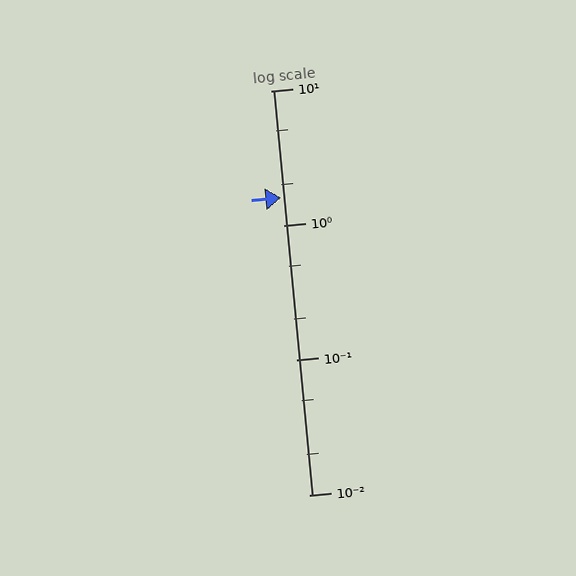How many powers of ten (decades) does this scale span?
The scale spans 3 decades, from 0.01 to 10.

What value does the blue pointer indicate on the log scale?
The pointer indicates approximately 1.6.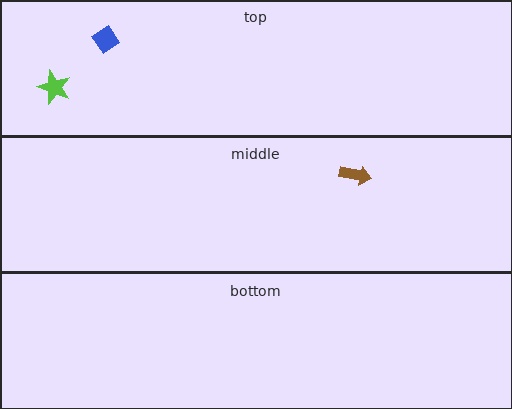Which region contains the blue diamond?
The top region.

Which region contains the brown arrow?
The middle region.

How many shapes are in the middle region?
1.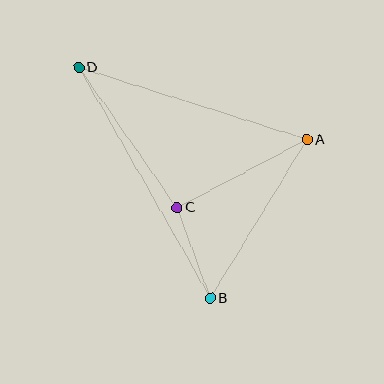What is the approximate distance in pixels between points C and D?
The distance between C and D is approximately 172 pixels.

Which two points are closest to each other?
Points B and C are closest to each other.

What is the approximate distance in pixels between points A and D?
The distance between A and D is approximately 240 pixels.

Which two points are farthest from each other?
Points B and D are farthest from each other.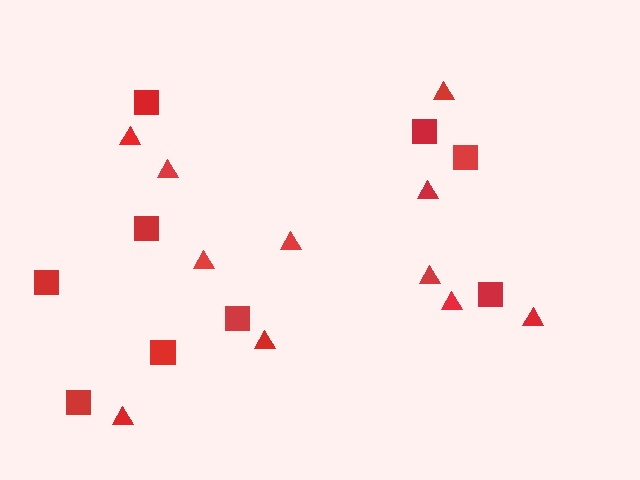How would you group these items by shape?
There are 2 groups: one group of triangles (11) and one group of squares (9).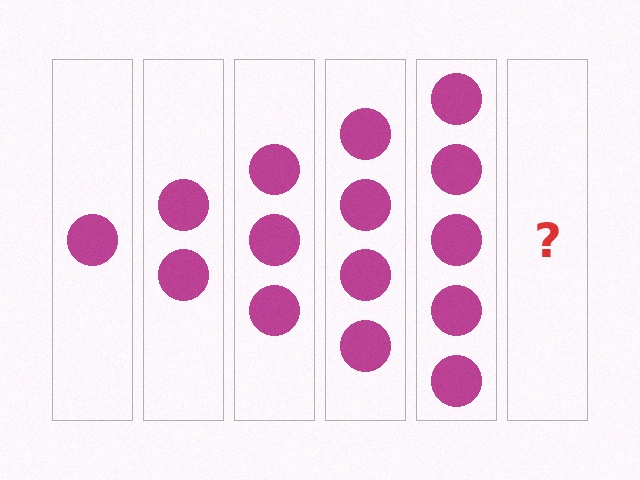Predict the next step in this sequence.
The next step is 6 circles.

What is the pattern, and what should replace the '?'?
The pattern is that each step adds one more circle. The '?' should be 6 circles.